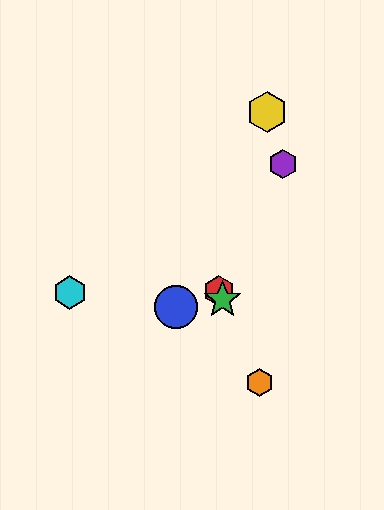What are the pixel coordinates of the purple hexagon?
The purple hexagon is at (283, 164).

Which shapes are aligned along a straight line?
The red hexagon, the green star, the orange hexagon are aligned along a straight line.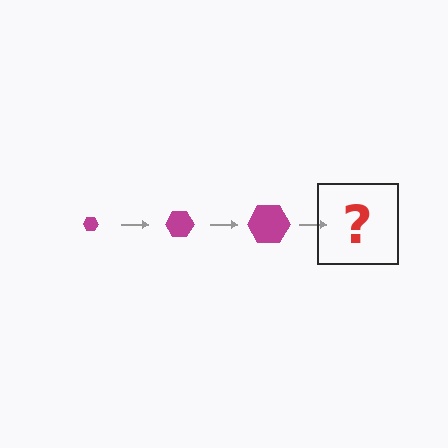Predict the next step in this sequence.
The next step is a magenta hexagon, larger than the previous one.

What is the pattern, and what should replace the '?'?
The pattern is that the hexagon gets progressively larger each step. The '?' should be a magenta hexagon, larger than the previous one.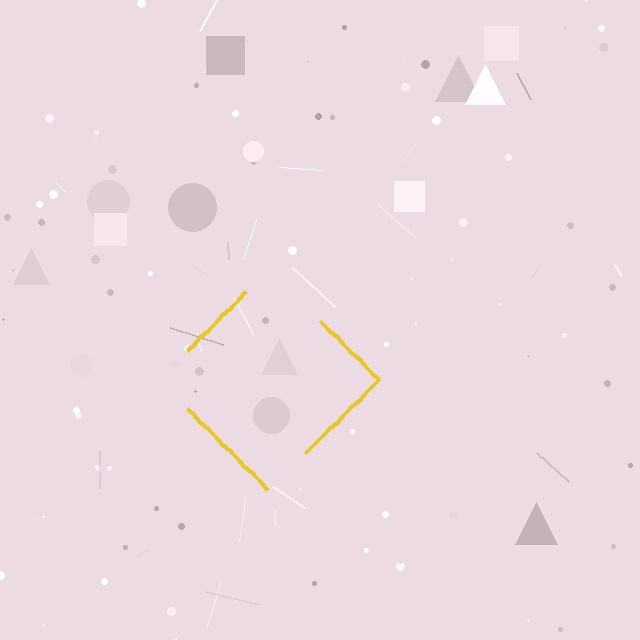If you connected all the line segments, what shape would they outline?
They would outline a diamond.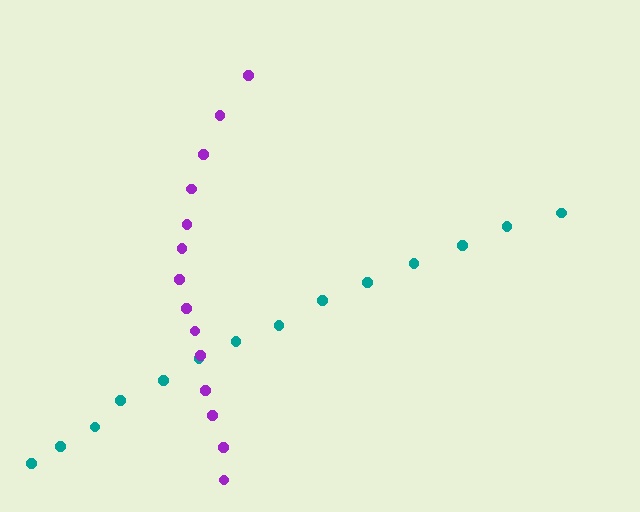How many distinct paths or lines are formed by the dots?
There are 2 distinct paths.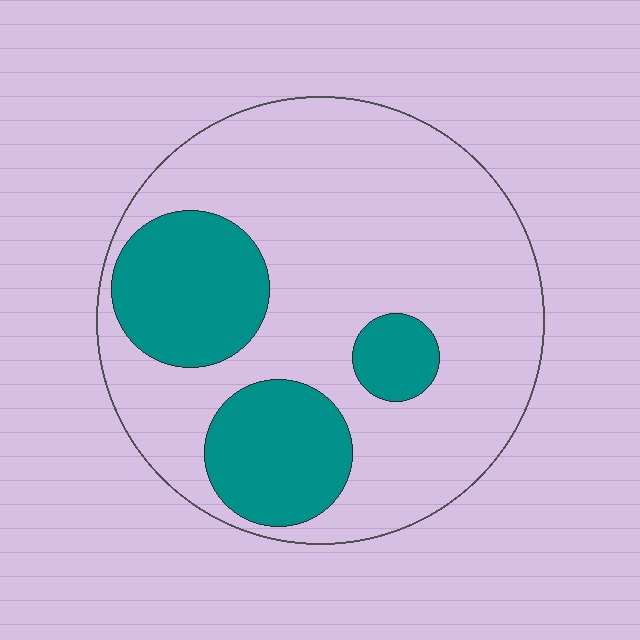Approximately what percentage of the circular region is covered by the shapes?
Approximately 25%.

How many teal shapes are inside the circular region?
3.